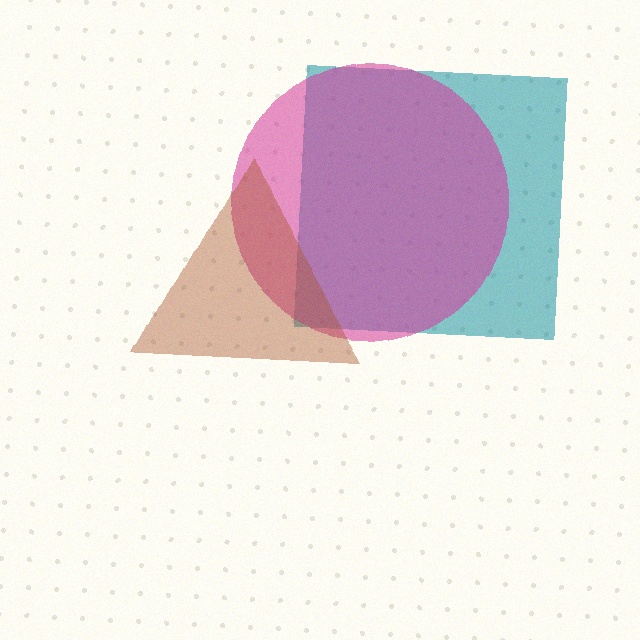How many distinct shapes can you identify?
There are 3 distinct shapes: a teal square, a magenta circle, a brown triangle.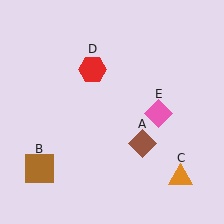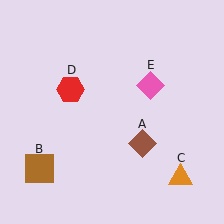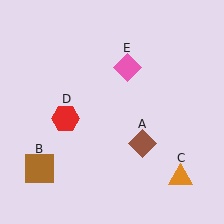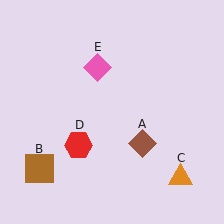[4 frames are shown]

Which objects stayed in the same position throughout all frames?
Brown diamond (object A) and brown square (object B) and orange triangle (object C) remained stationary.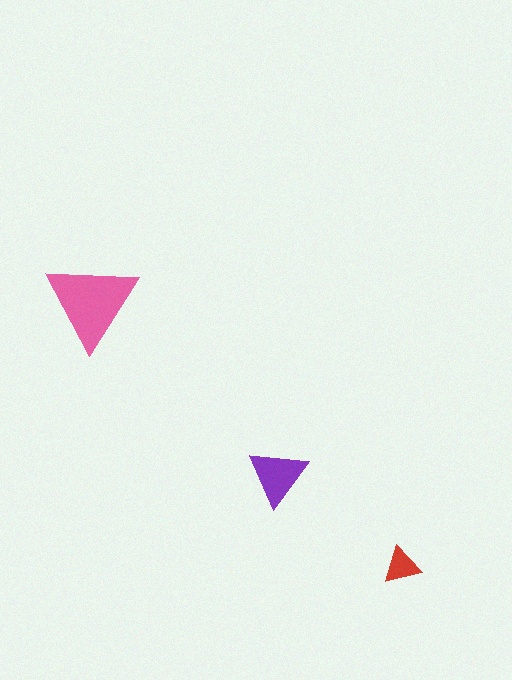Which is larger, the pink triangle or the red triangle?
The pink one.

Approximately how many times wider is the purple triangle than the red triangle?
About 1.5 times wider.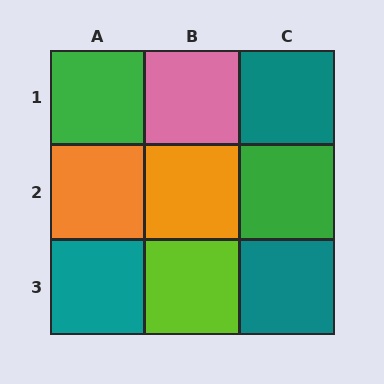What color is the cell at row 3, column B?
Lime.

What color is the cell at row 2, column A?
Orange.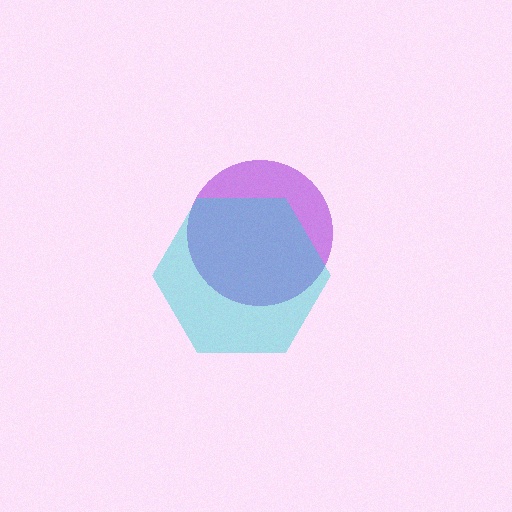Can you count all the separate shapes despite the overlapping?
Yes, there are 2 separate shapes.